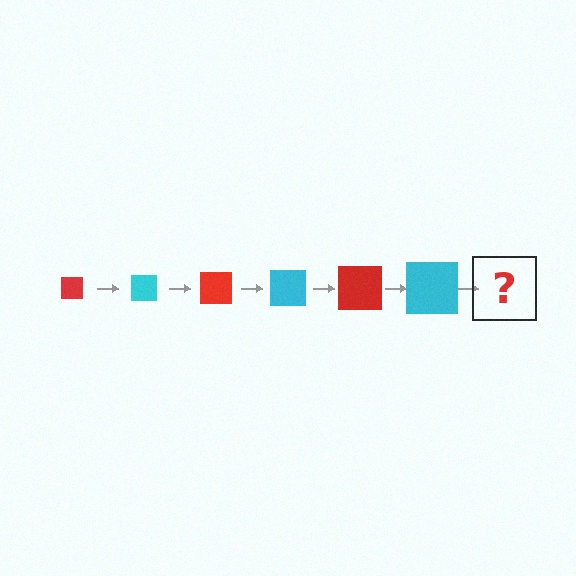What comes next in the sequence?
The next element should be a red square, larger than the previous one.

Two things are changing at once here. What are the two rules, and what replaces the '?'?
The two rules are that the square grows larger each step and the color cycles through red and cyan. The '?' should be a red square, larger than the previous one.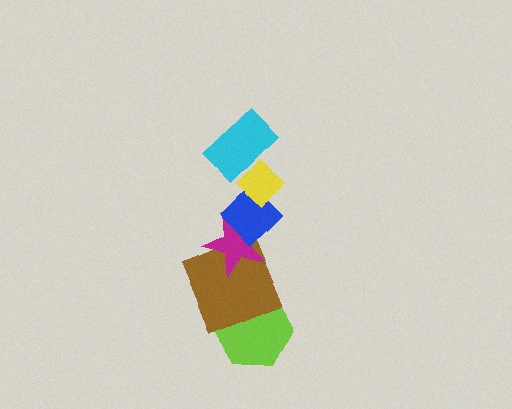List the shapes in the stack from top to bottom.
From top to bottom: the yellow diamond, the cyan rectangle, the blue diamond, the magenta star, the brown square, the lime hexagon.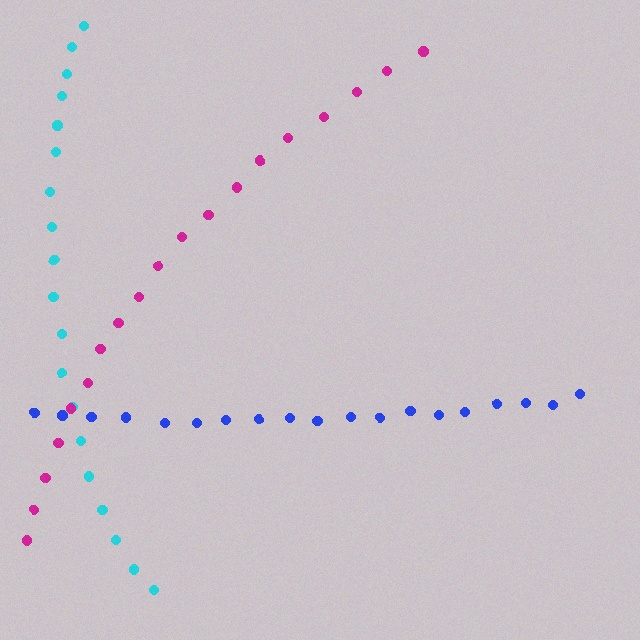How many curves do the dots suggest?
There are 3 distinct paths.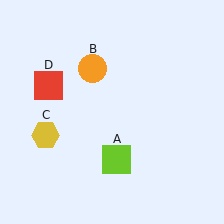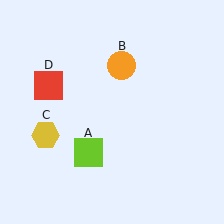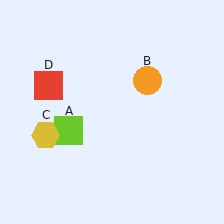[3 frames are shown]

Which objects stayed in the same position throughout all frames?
Yellow hexagon (object C) and red square (object D) remained stationary.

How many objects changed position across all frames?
2 objects changed position: lime square (object A), orange circle (object B).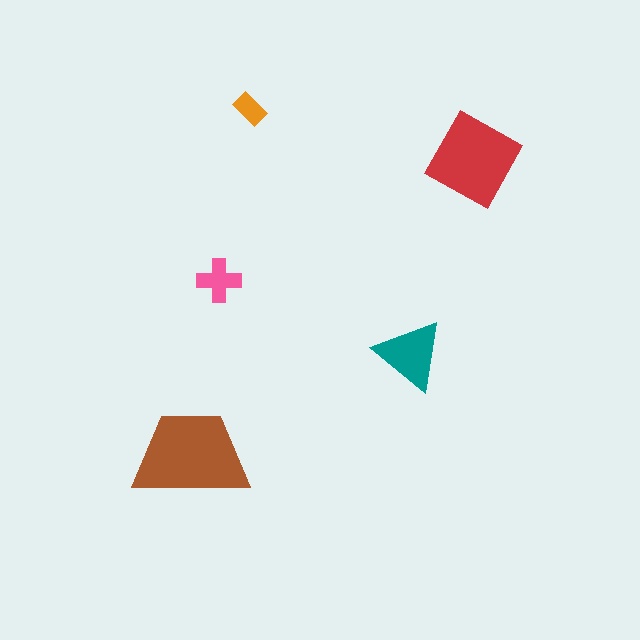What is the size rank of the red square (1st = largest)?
2nd.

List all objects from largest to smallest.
The brown trapezoid, the red square, the teal triangle, the pink cross, the orange rectangle.